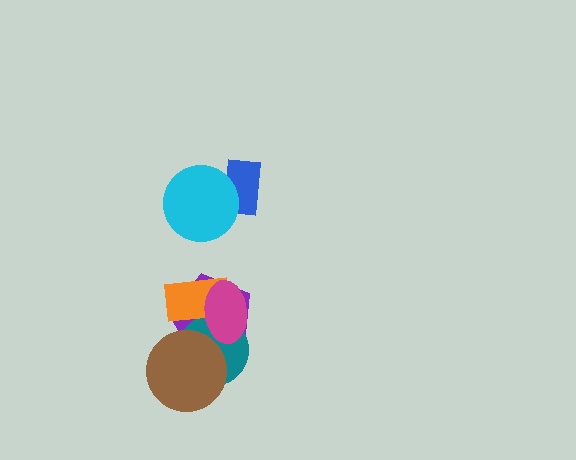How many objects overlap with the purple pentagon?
4 objects overlap with the purple pentagon.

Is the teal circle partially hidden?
Yes, it is partially covered by another shape.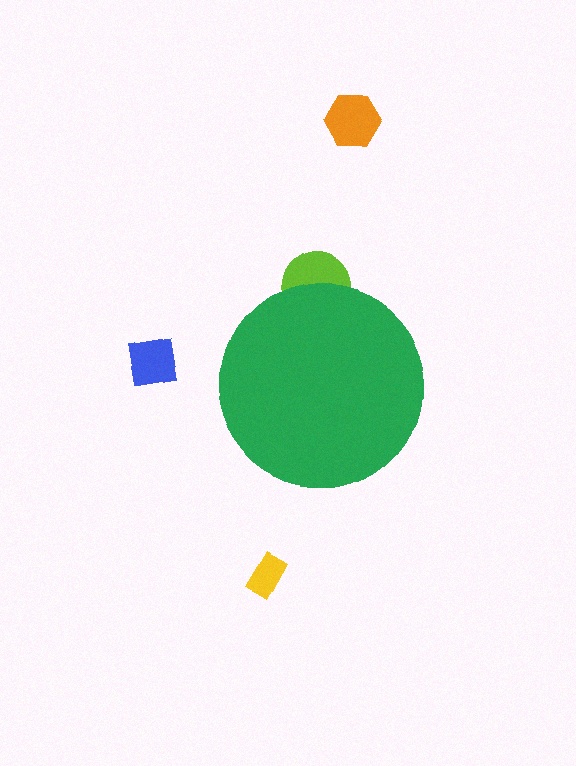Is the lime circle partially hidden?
Yes, the lime circle is partially hidden behind the green circle.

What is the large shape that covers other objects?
A green circle.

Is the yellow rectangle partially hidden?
No, the yellow rectangle is fully visible.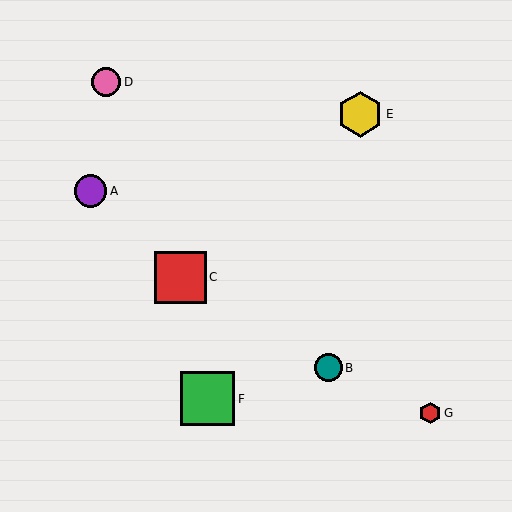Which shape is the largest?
The green square (labeled F) is the largest.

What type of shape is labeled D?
Shape D is a pink circle.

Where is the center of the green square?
The center of the green square is at (207, 399).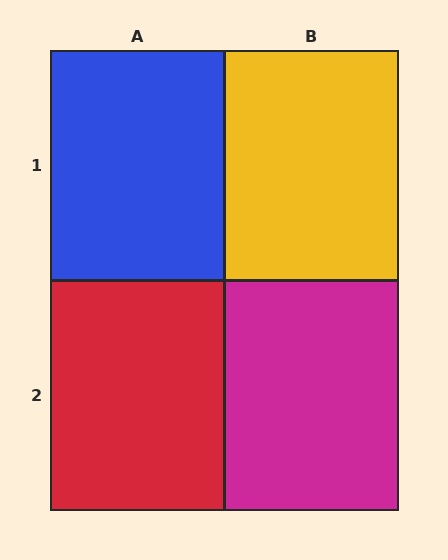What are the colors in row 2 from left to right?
Red, magenta.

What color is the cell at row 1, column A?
Blue.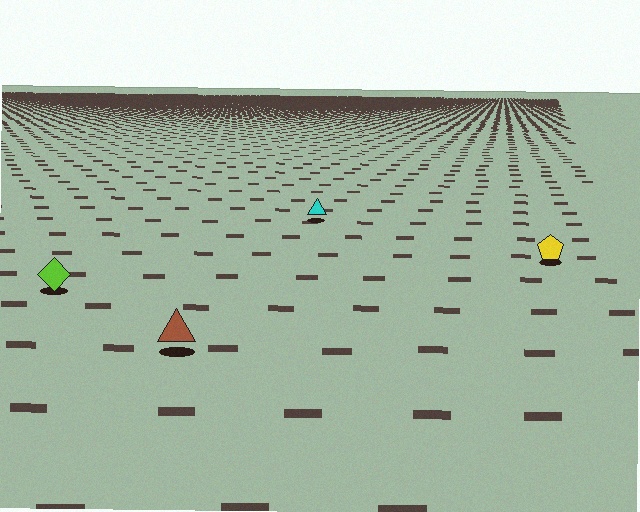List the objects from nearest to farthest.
From nearest to farthest: the brown triangle, the lime diamond, the yellow pentagon, the cyan triangle.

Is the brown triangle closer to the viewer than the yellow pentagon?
Yes. The brown triangle is closer — you can tell from the texture gradient: the ground texture is coarser near it.